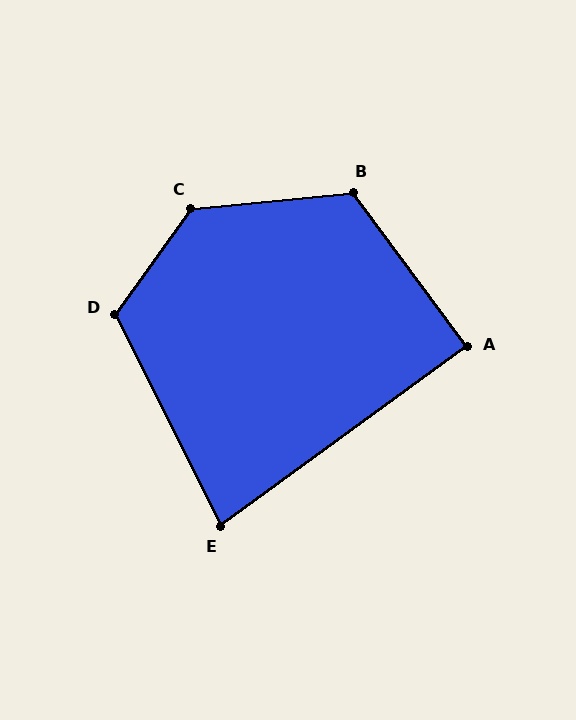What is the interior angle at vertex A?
Approximately 90 degrees (approximately right).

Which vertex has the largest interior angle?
C, at approximately 132 degrees.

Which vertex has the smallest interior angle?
E, at approximately 81 degrees.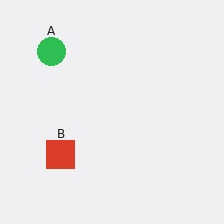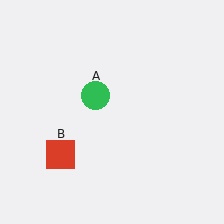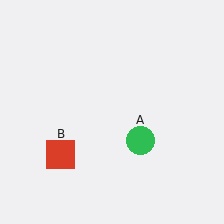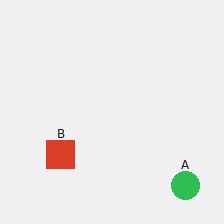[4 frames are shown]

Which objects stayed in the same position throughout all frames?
Red square (object B) remained stationary.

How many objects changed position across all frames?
1 object changed position: green circle (object A).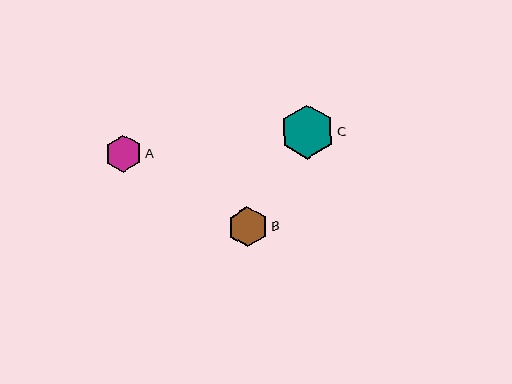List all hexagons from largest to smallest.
From largest to smallest: C, B, A.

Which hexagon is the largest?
Hexagon C is the largest with a size of approximately 55 pixels.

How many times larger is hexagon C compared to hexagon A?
Hexagon C is approximately 1.5 times the size of hexagon A.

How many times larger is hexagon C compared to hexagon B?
Hexagon C is approximately 1.4 times the size of hexagon B.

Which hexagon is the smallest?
Hexagon A is the smallest with a size of approximately 37 pixels.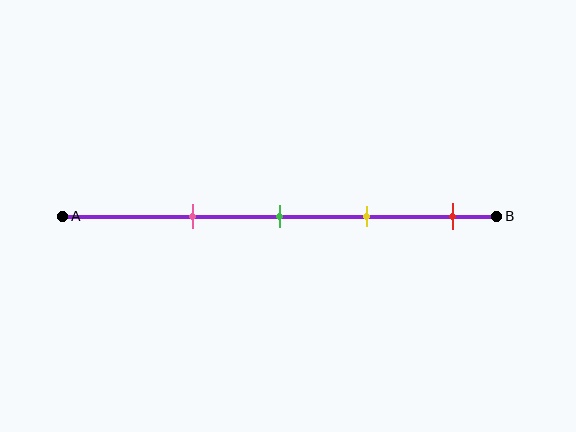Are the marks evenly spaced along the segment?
Yes, the marks are approximately evenly spaced.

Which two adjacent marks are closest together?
The green and yellow marks are the closest adjacent pair.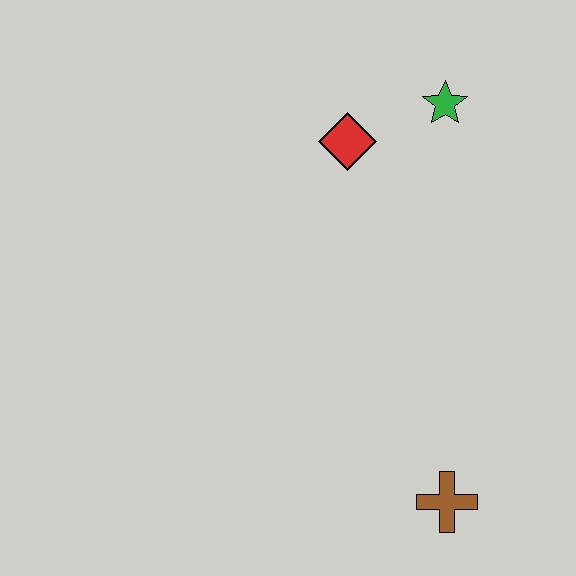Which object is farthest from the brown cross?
The green star is farthest from the brown cross.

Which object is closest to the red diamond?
The green star is closest to the red diamond.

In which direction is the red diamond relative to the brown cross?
The red diamond is above the brown cross.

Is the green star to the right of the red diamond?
Yes